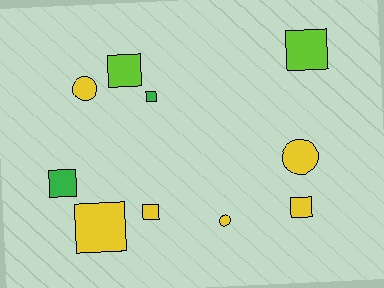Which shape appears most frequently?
Square, with 7 objects.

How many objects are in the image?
There are 10 objects.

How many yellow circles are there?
There are 3 yellow circles.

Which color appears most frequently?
Yellow, with 6 objects.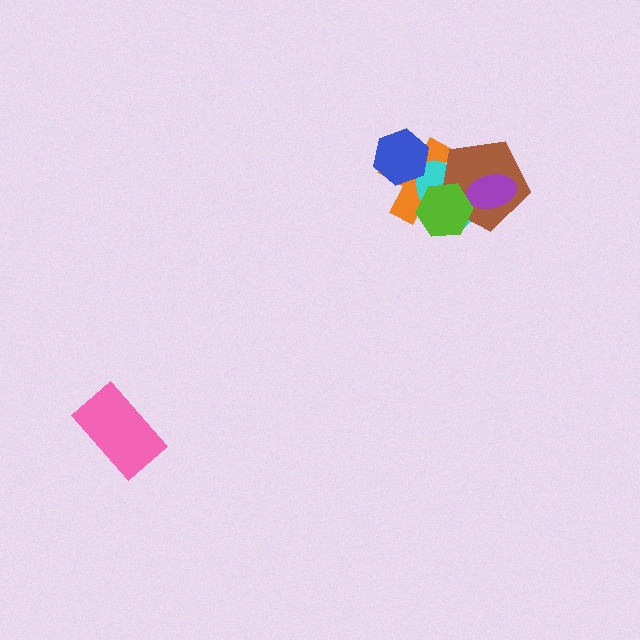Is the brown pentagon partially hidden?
Yes, it is partially covered by another shape.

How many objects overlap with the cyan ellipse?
5 objects overlap with the cyan ellipse.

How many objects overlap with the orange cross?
4 objects overlap with the orange cross.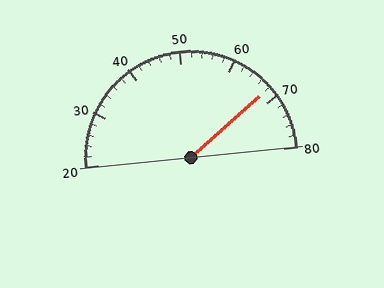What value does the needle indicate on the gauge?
The needle indicates approximately 68.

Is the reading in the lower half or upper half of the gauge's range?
The reading is in the upper half of the range (20 to 80).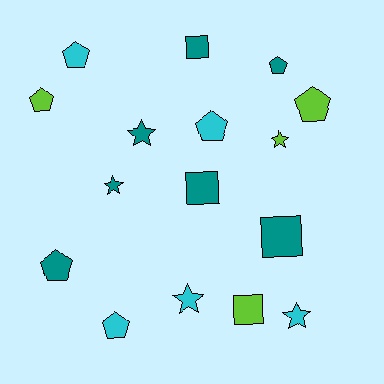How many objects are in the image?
There are 16 objects.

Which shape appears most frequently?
Pentagon, with 7 objects.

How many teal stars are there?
There are 2 teal stars.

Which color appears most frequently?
Teal, with 7 objects.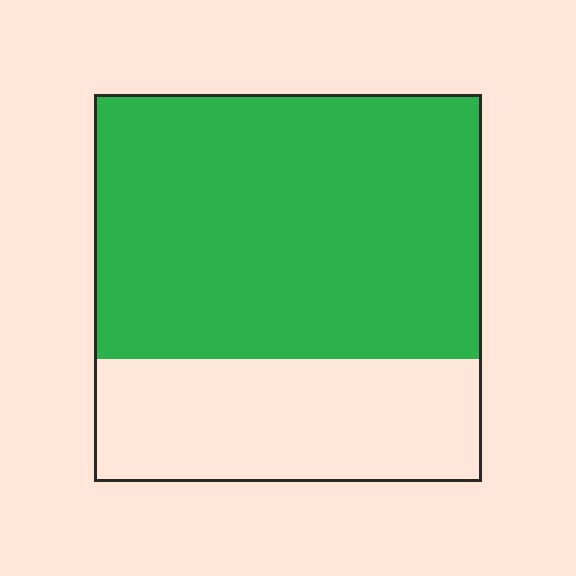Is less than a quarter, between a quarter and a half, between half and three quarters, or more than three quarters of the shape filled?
Between half and three quarters.